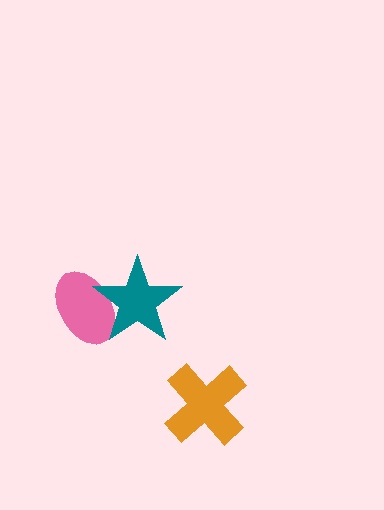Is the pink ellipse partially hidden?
Yes, it is partially covered by another shape.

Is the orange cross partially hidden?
No, no other shape covers it.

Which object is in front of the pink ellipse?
The teal star is in front of the pink ellipse.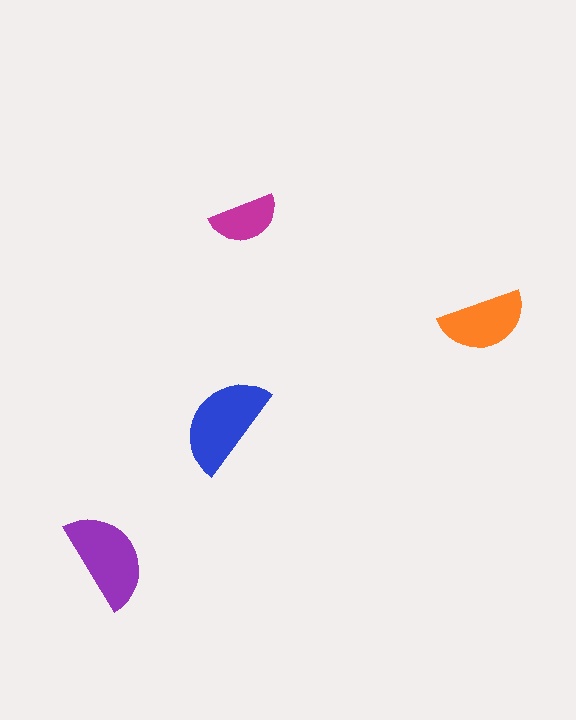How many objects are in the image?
There are 4 objects in the image.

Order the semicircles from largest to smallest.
the blue one, the purple one, the orange one, the magenta one.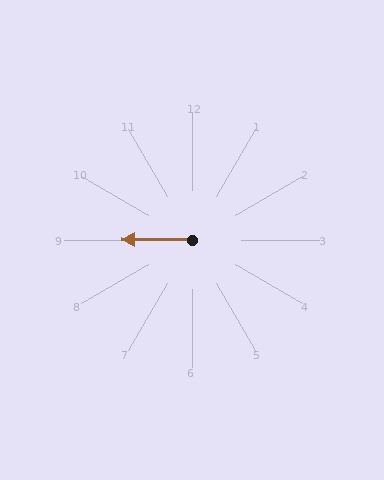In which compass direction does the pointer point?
West.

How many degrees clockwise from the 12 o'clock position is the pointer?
Approximately 271 degrees.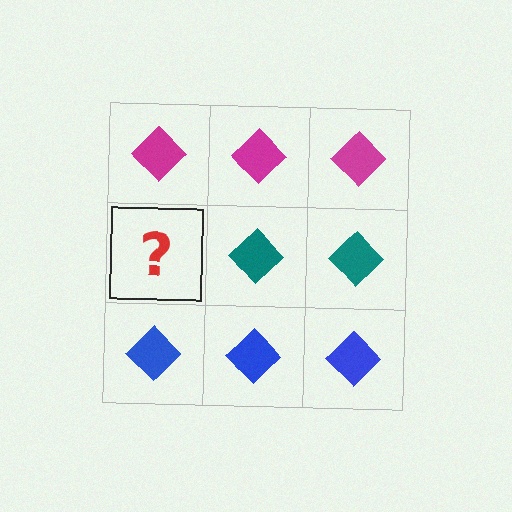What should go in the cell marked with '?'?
The missing cell should contain a teal diamond.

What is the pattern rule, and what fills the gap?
The rule is that each row has a consistent color. The gap should be filled with a teal diamond.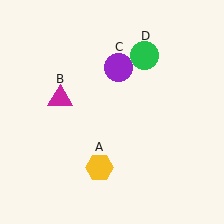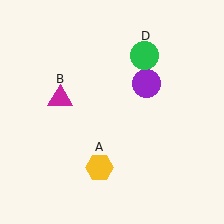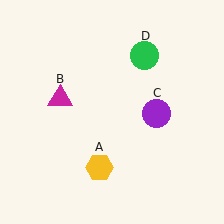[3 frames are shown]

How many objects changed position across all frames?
1 object changed position: purple circle (object C).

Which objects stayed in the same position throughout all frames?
Yellow hexagon (object A) and magenta triangle (object B) and green circle (object D) remained stationary.